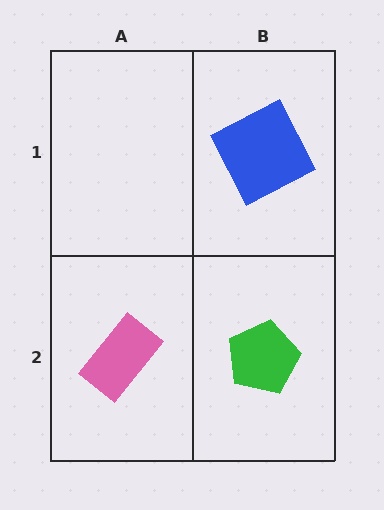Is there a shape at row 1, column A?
No, that cell is empty.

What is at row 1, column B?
A blue square.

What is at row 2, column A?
A pink rectangle.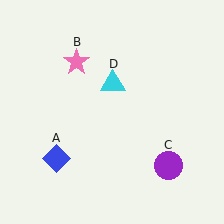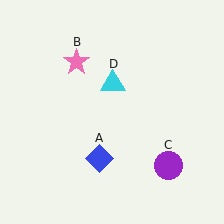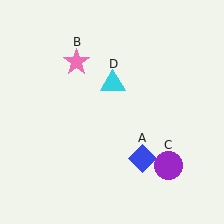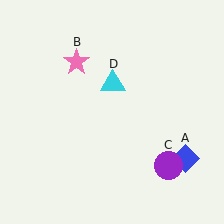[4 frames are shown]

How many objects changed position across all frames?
1 object changed position: blue diamond (object A).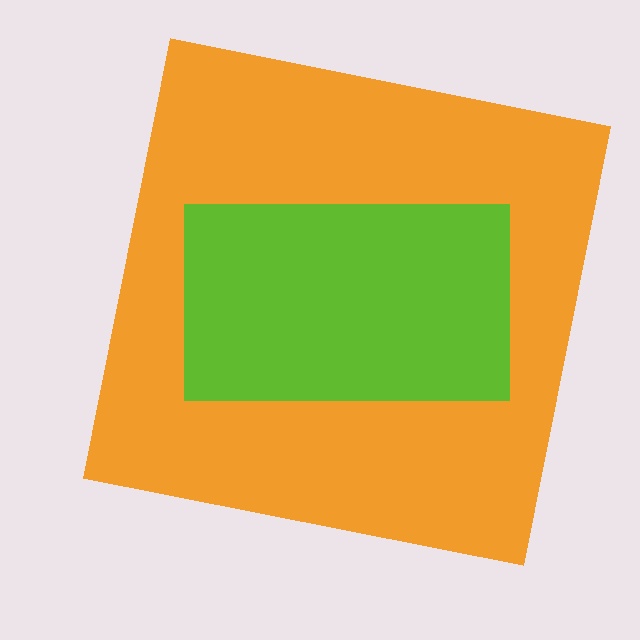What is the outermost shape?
The orange square.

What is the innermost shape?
The lime rectangle.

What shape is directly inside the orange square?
The lime rectangle.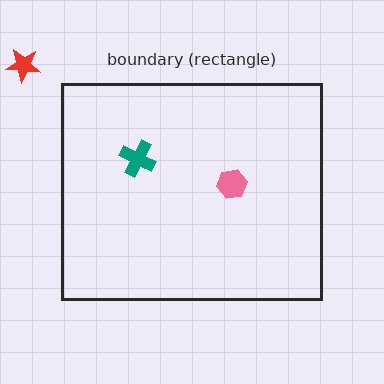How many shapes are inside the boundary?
2 inside, 1 outside.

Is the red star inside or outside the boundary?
Outside.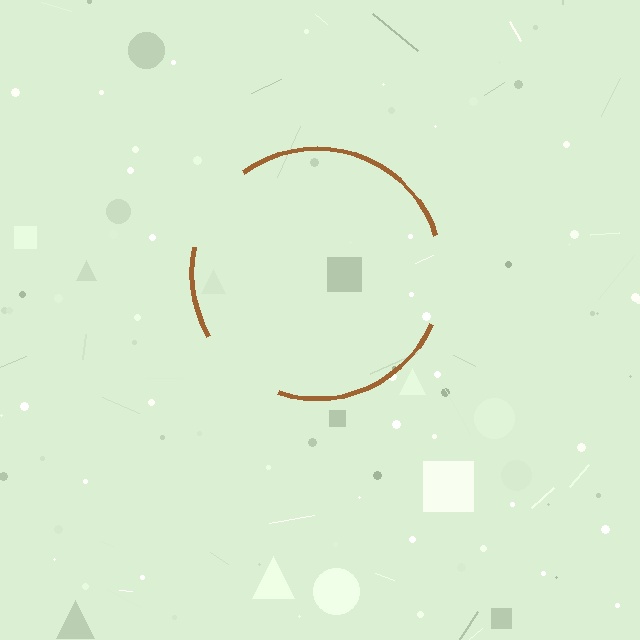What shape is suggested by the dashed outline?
The dashed outline suggests a circle.